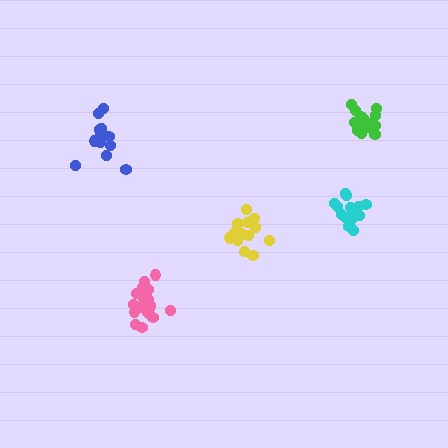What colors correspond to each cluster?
The clusters are colored: green, blue, pink, yellow, cyan.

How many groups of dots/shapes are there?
There are 5 groups.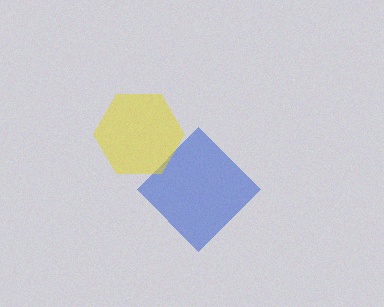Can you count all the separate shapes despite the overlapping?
Yes, there are 2 separate shapes.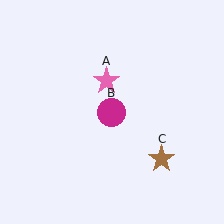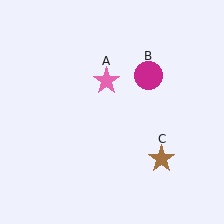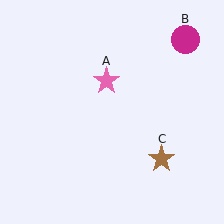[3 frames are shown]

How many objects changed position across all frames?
1 object changed position: magenta circle (object B).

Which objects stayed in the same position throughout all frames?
Pink star (object A) and brown star (object C) remained stationary.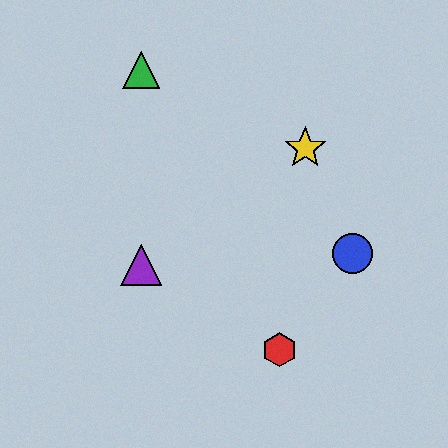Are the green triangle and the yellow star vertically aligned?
No, the green triangle is at x≈141 and the yellow star is at x≈305.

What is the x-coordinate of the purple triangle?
The purple triangle is at x≈141.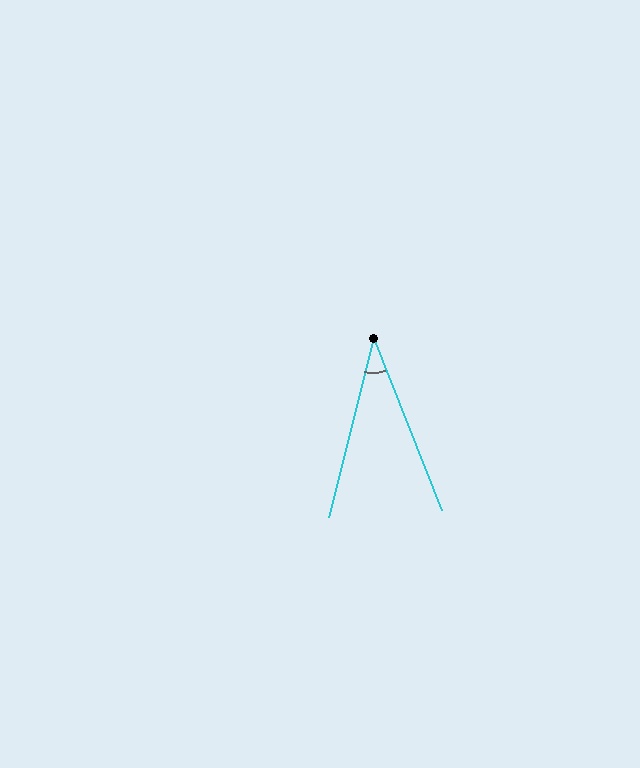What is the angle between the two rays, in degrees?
Approximately 35 degrees.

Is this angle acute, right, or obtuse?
It is acute.